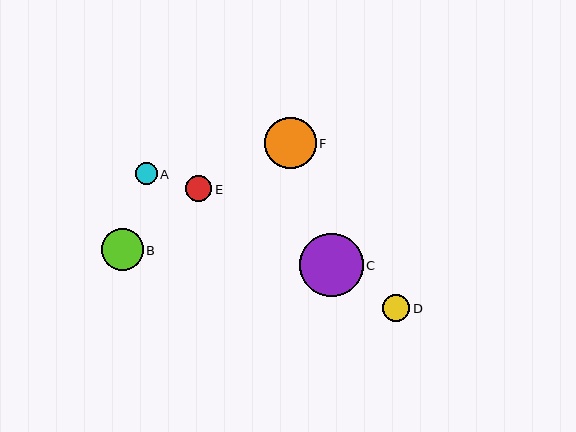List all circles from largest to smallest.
From largest to smallest: C, F, B, D, E, A.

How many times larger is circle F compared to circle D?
Circle F is approximately 1.9 times the size of circle D.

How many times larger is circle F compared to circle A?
Circle F is approximately 2.3 times the size of circle A.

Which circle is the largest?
Circle C is the largest with a size of approximately 64 pixels.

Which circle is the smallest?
Circle A is the smallest with a size of approximately 22 pixels.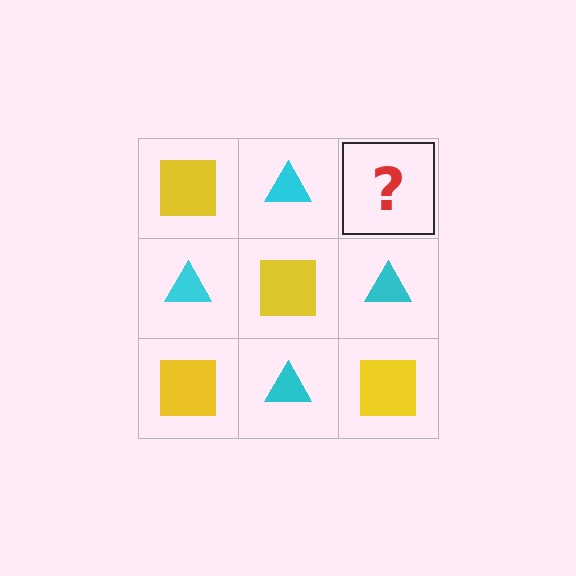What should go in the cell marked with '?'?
The missing cell should contain a yellow square.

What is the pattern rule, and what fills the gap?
The rule is that it alternates yellow square and cyan triangle in a checkerboard pattern. The gap should be filled with a yellow square.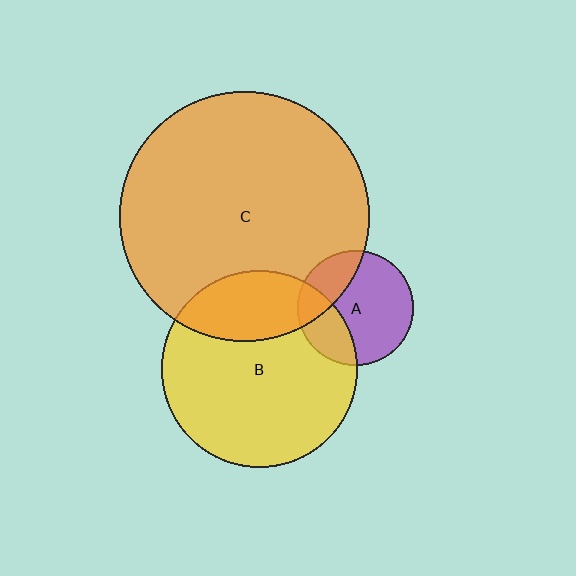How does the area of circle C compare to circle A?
Approximately 4.7 times.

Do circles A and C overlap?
Yes.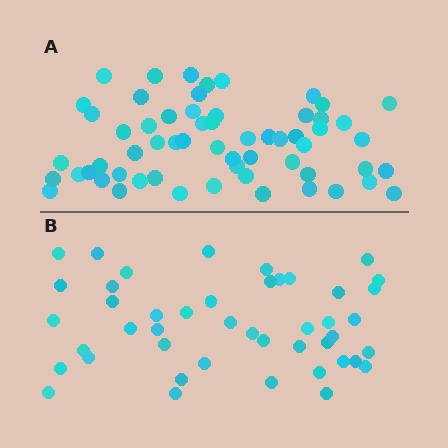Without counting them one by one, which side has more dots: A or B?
Region A (the top region) has more dots.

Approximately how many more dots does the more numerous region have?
Region A has approximately 15 more dots than region B.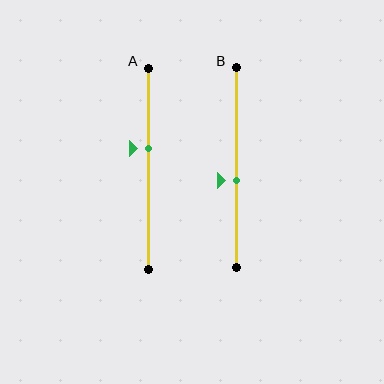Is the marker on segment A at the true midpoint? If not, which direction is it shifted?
No, the marker on segment A is shifted upward by about 10% of the segment length.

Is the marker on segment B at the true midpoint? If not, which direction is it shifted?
No, the marker on segment B is shifted downward by about 7% of the segment length.